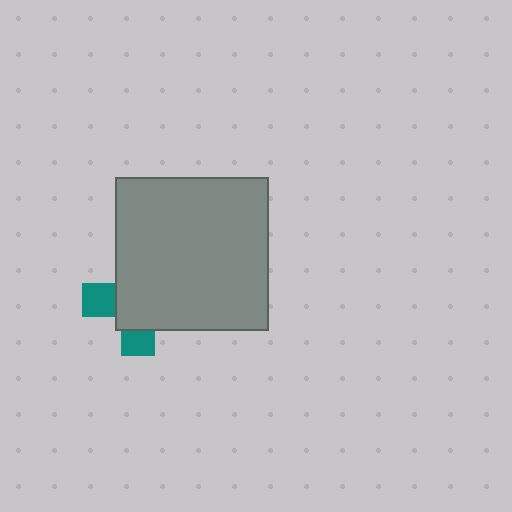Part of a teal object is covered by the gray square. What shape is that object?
It is a cross.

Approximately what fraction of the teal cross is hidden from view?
Roughly 69% of the teal cross is hidden behind the gray square.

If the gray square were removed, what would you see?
You would see the complete teal cross.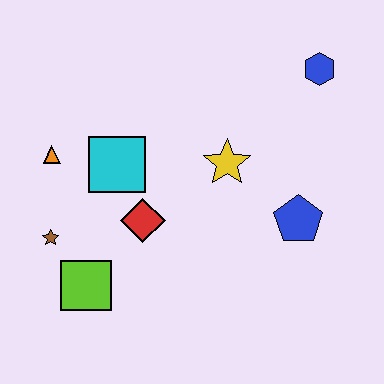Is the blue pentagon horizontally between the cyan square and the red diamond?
No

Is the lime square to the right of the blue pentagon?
No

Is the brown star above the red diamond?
No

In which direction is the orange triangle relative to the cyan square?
The orange triangle is to the left of the cyan square.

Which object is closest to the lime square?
The brown star is closest to the lime square.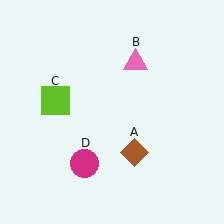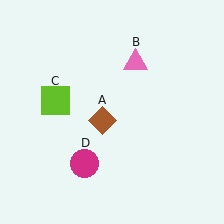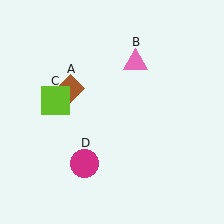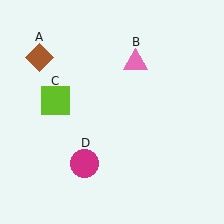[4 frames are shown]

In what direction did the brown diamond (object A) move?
The brown diamond (object A) moved up and to the left.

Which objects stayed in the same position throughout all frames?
Pink triangle (object B) and lime square (object C) and magenta circle (object D) remained stationary.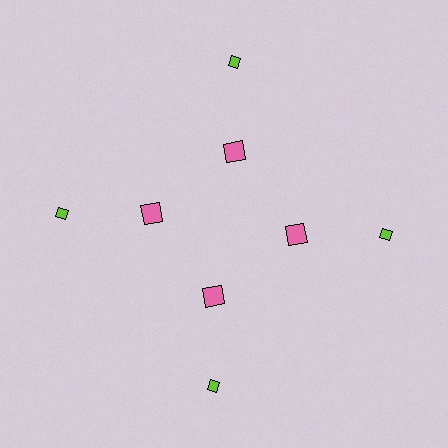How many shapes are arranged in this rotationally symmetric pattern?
There are 8 shapes, arranged in 4 groups of 2.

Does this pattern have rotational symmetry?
Yes, this pattern has 4-fold rotational symmetry. It looks the same after rotating 90 degrees around the center.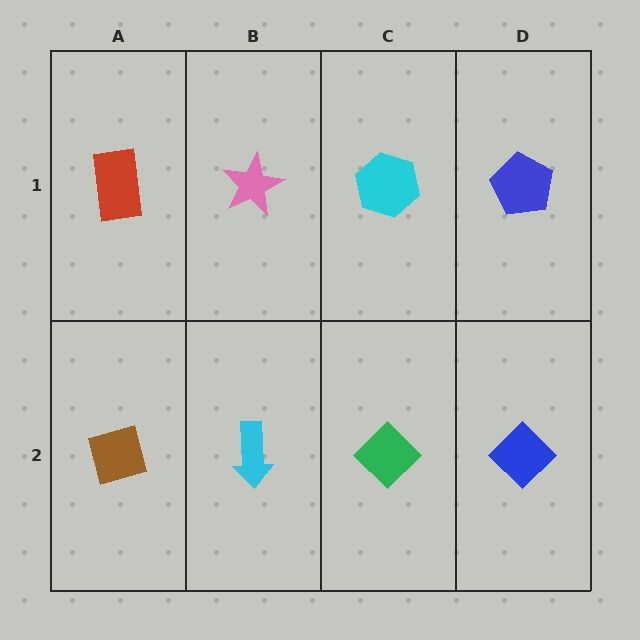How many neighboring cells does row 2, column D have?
2.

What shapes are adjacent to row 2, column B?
A pink star (row 1, column B), a brown diamond (row 2, column A), a green diamond (row 2, column C).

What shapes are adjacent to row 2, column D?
A blue pentagon (row 1, column D), a green diamond (row 2, column C).